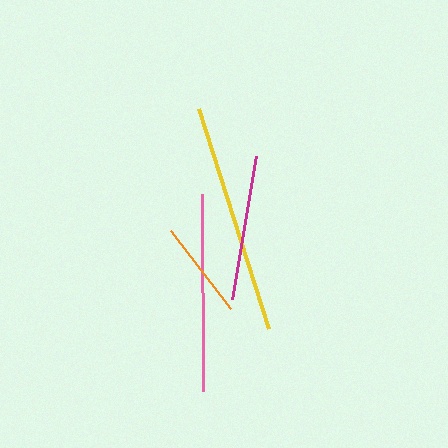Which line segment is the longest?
The yellow line is the longest at approximately 230 pixels.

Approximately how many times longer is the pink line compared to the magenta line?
The pink line is approximately 1.4 times the length of the magenta line.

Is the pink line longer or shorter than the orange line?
The pink line is longer than the orange line.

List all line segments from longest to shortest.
From longest to shortest: yellow, pink, magenta, orange.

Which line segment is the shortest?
The orange line is the shortest at approximately 98 pixels.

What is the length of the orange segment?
The orange segment is approximately 98 pixels long.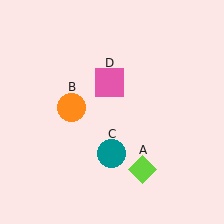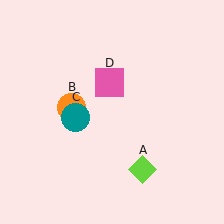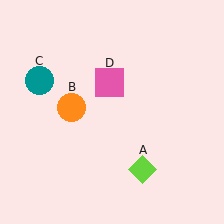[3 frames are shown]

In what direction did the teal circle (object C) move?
The teal circle (object C) moved up and to the left.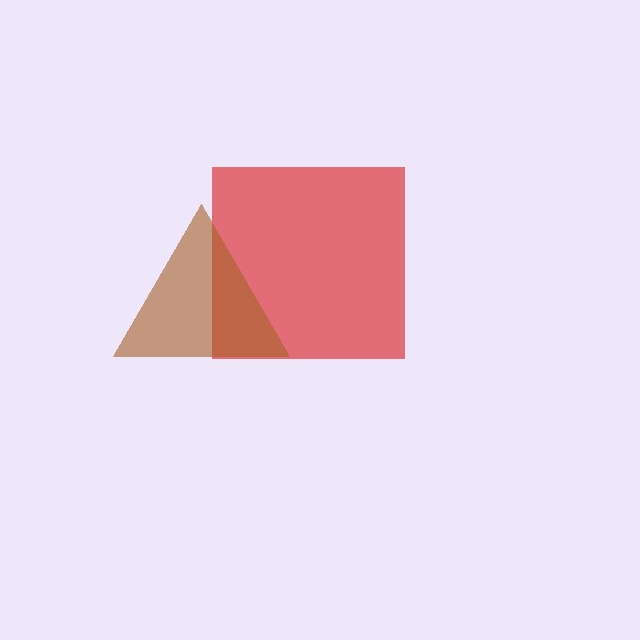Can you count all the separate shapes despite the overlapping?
Yes, there are 2 separate shapes.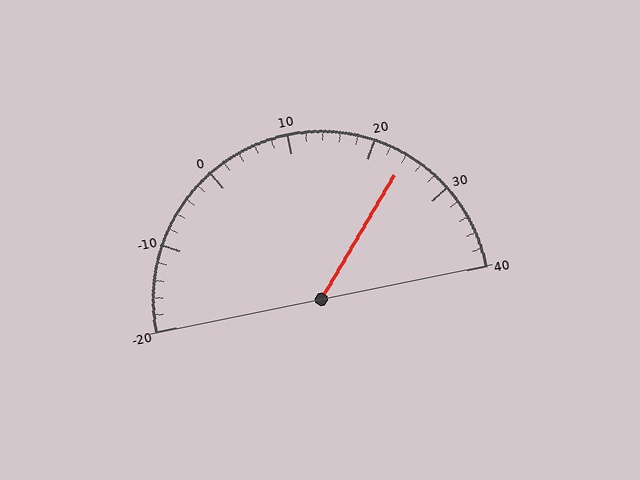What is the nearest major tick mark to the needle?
The nearest major tick mark is 20.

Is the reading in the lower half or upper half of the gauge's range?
The reading is in the upper half of the range (-20 to 40).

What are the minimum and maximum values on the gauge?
The gauge ranges from -20 to 40.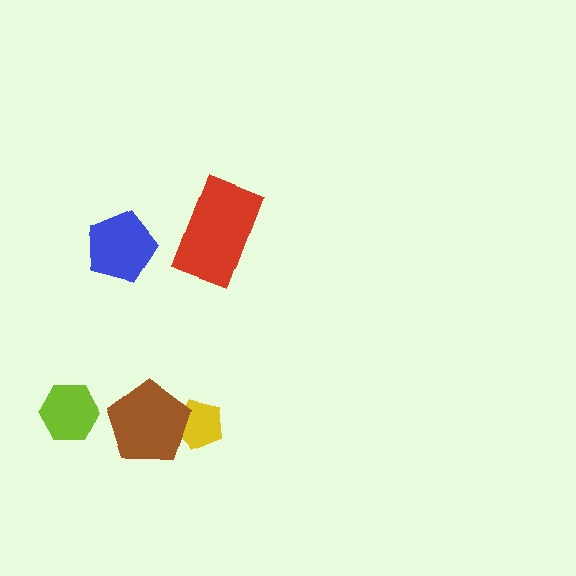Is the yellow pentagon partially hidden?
Yes, it is partially covered by another shape.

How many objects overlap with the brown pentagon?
1 object overlaps with the brown pentagon.